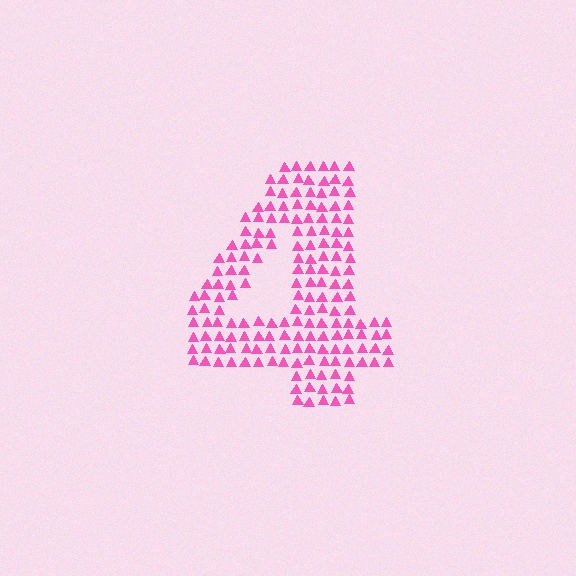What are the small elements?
The small elements are triangles.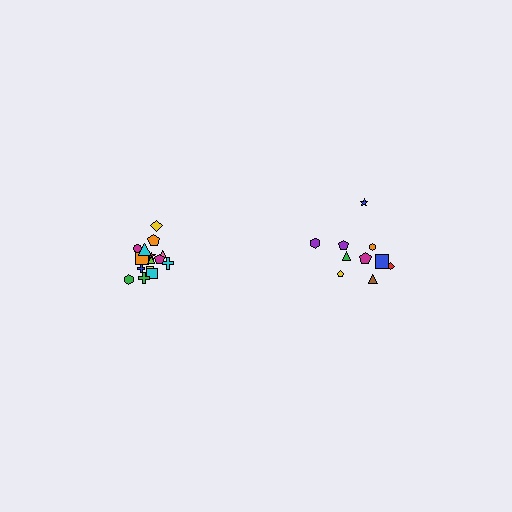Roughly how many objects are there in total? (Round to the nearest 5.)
Roughly 25 objects in total.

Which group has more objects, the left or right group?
The left group.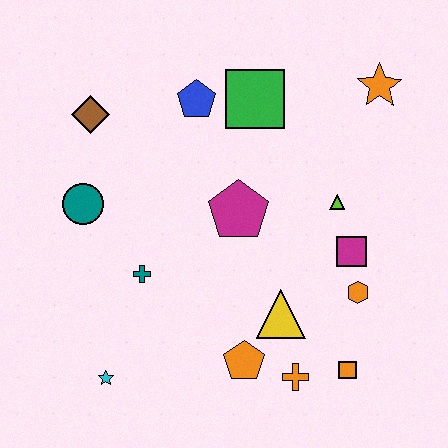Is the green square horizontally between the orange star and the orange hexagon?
No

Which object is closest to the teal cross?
The teal circle is closest to the teal cross.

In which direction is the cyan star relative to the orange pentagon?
The cyan star is to the left of the orange pentagon.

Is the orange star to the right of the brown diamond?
Yes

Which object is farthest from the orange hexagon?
The brown diamond is farthest from the orange hexagon.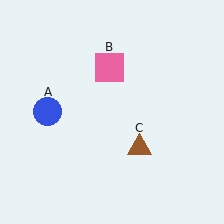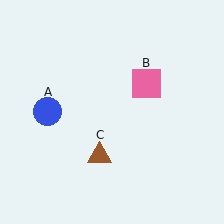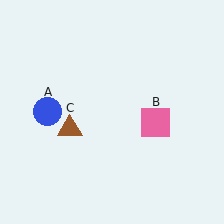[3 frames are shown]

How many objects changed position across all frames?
2 objects changed position: pink square (object B), brown triangle (object C).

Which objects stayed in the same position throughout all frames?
Blue circle (object A) remained stationary.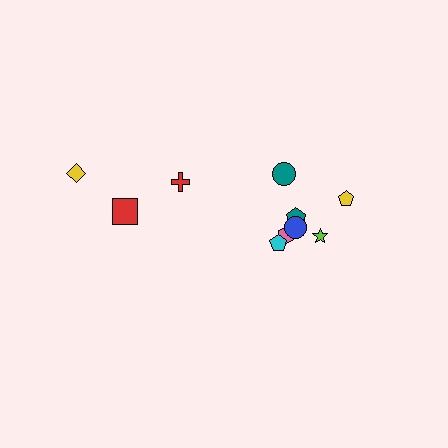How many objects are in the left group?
There are 3 objects.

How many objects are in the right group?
There are 7 objects.